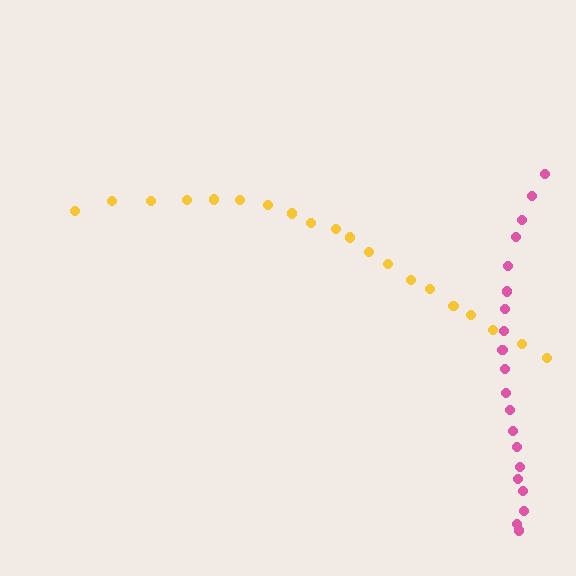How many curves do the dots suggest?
There are 2 distinct paths.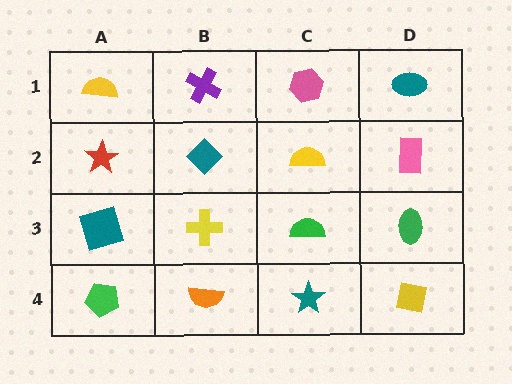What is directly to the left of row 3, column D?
A green semicircle.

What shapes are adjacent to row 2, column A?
A yellow semicircle (row 1, column A), a teal square (row 3, column A), a teal diamond (row 2, column B).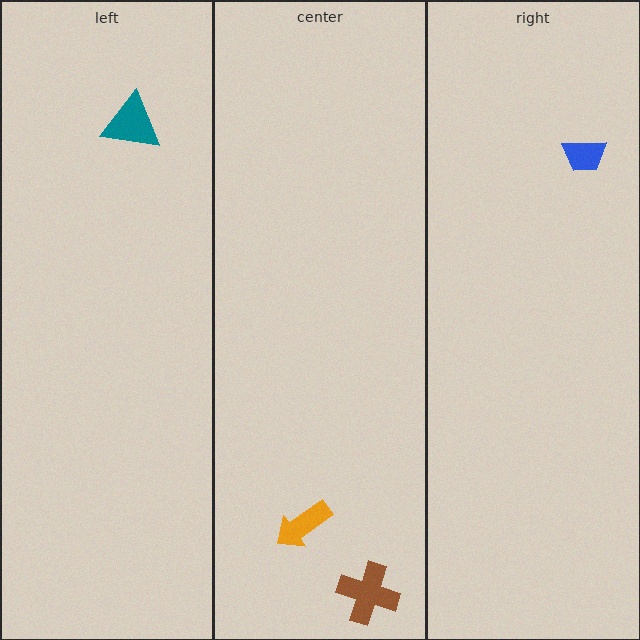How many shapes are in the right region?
1.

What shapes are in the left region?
The teal triangle.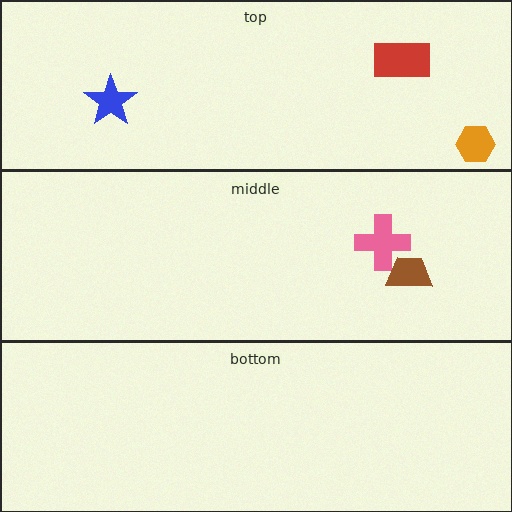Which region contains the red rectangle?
The top region.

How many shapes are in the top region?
3.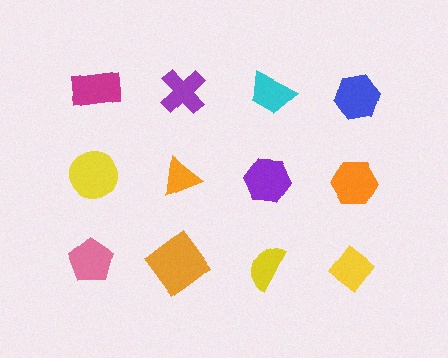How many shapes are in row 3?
4 shapes.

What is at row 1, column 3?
A cyan trapezoid.